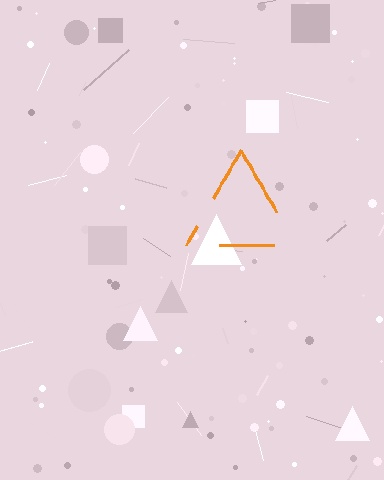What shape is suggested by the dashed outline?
The dashed outline suggests a triangle.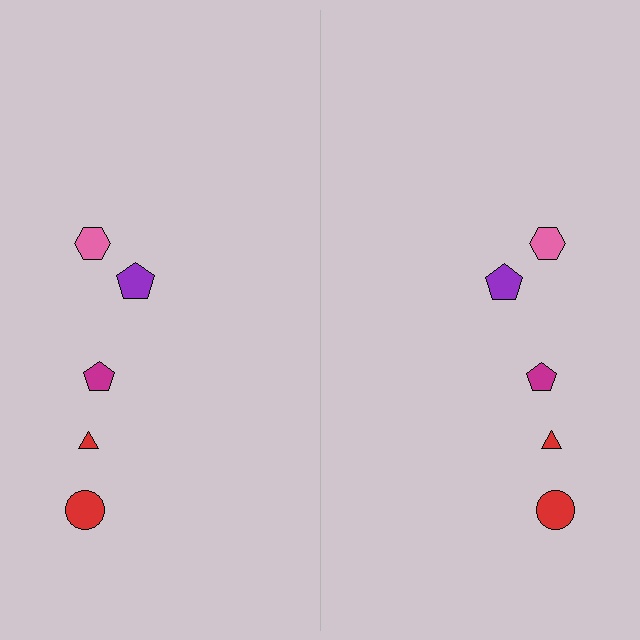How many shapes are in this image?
There are 10 shapes in this image.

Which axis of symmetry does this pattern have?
The pattern has a vertical axis of symmetry running through the center of the image.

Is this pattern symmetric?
Yes, this pattern has bilateral (reflection) symmetry.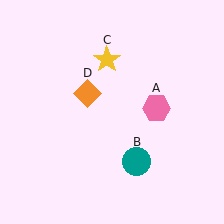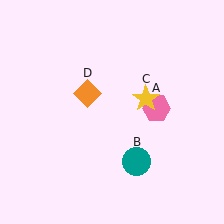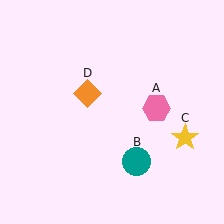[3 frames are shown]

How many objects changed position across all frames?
1 object changed position: yellow star (object C).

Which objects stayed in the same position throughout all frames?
Pink hexagon (object A) and teal circle (object B) and orange diamond (object D) remained stationary.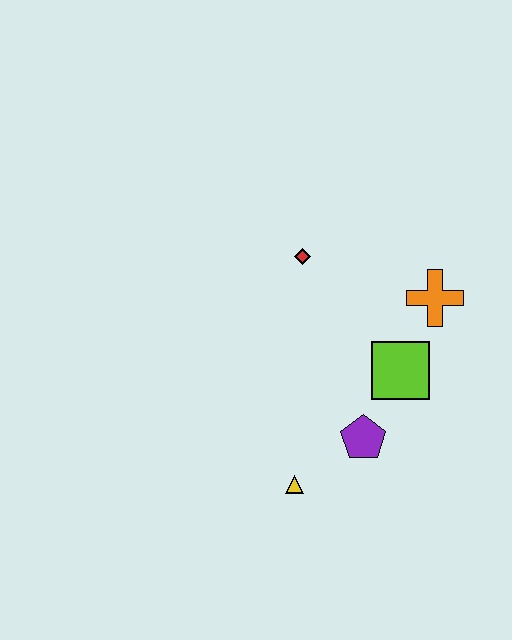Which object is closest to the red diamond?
The orange cross is closest to the red diamond.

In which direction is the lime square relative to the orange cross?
The lime square is below the orange cross.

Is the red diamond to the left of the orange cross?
Yes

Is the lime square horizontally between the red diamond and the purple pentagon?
No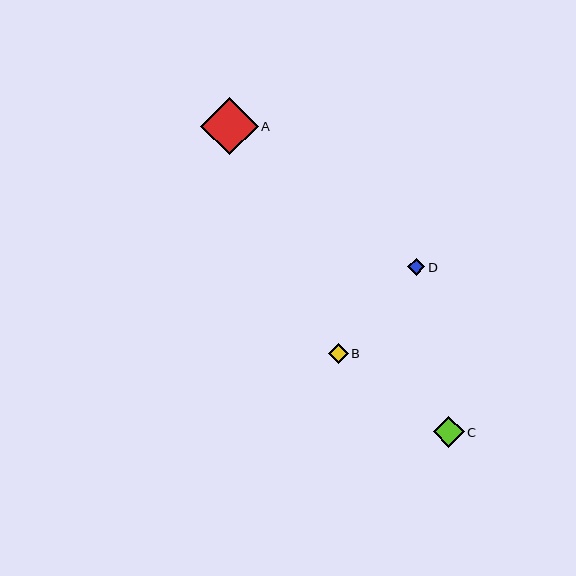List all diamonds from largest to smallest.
From largest to smallest: A, C, B, D.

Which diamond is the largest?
Diamond A is the largest with a size of approximately 58 pixels.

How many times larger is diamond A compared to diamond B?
Diamond A is approximately 2.8 times the size of diamond B.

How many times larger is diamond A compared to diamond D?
Diamond A is approximately 3.5 times the size of diamond D.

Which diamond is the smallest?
Diamond D is the smallest with a size of approximately 17 pixels.